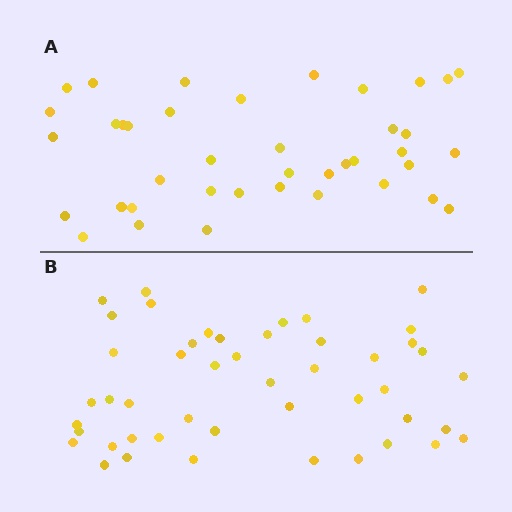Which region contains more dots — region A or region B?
Region B (the bottom region) has more dots.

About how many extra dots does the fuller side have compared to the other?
Region B has roughly 8 or so more dots than region A.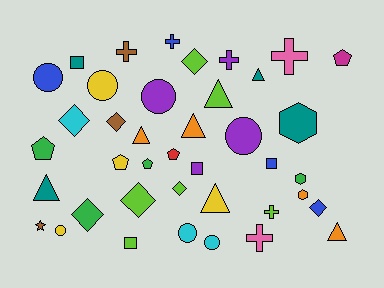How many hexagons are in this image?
There are 3 hexagons.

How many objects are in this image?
There are 40 objects.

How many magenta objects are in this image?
There is 1 magenta object.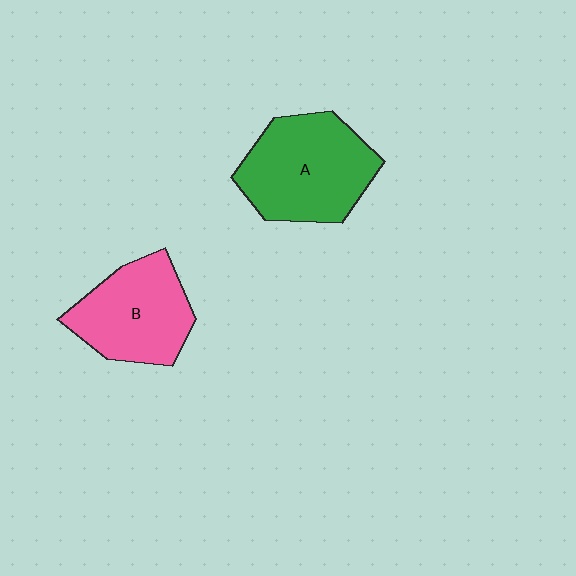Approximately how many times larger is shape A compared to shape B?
Approximately 1.2 times.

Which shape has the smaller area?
Shape B (pink).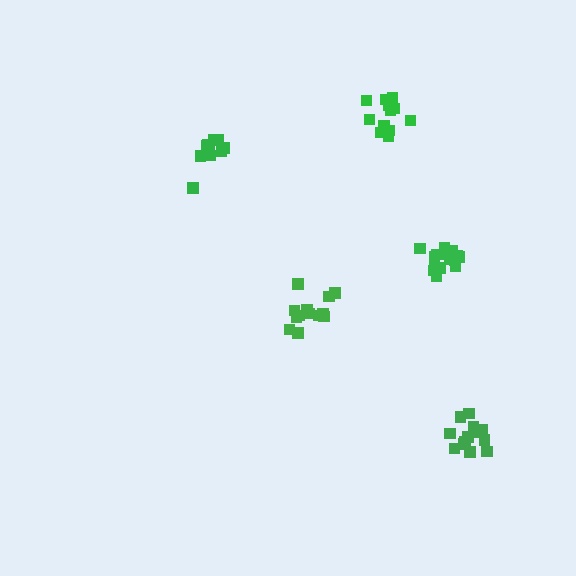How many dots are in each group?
Group 1: 13 dots, Group 2: 15 dots, Group 3: 16 dots, Group 4: 13 dots, Group 5: 11 dots (68 total).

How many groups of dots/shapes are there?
There are 5 groups.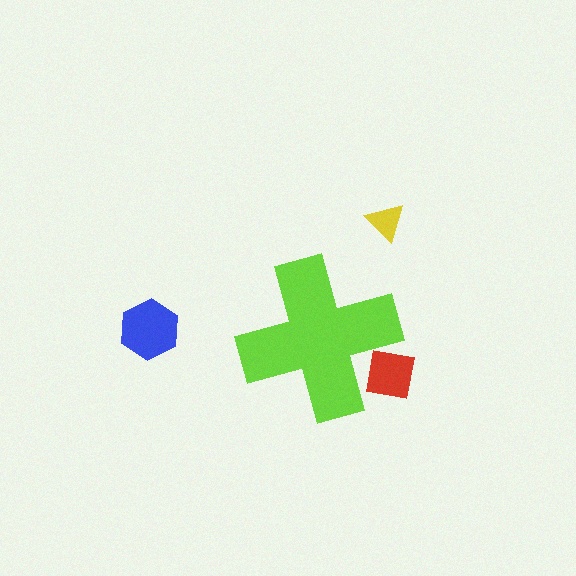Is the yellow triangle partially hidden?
No, the yellow triangle is fully visible.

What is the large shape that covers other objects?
A lime cross.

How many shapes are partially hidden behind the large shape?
1 shape is partially hidden.